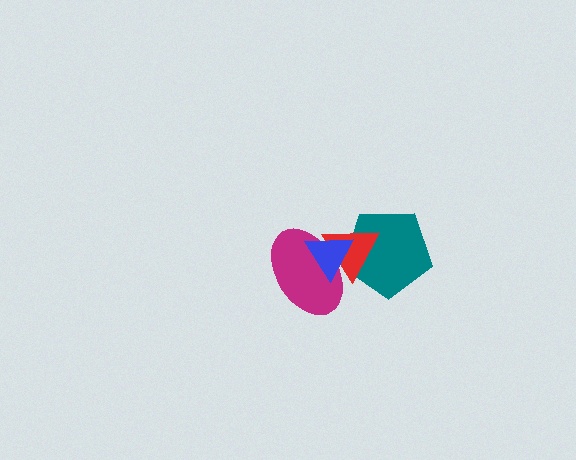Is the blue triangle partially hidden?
No, no other shape covers it.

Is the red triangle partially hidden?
Yes, it is partially covered by another shape.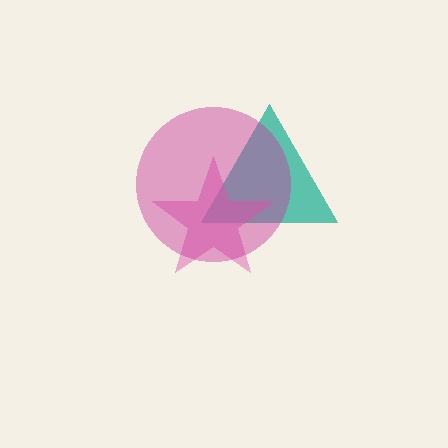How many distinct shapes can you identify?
There are 3 distinct shapes: a teal triangle, a pink star, a magenta circle.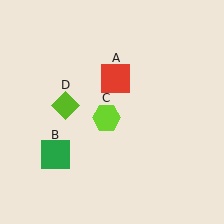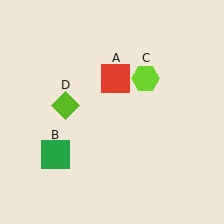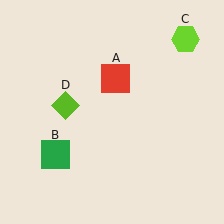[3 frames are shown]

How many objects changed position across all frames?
1 object changed position: lime hexagon (object C).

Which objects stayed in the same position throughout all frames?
Red square (object A) and green square (object B) and lime diamond (object D) remained stationary.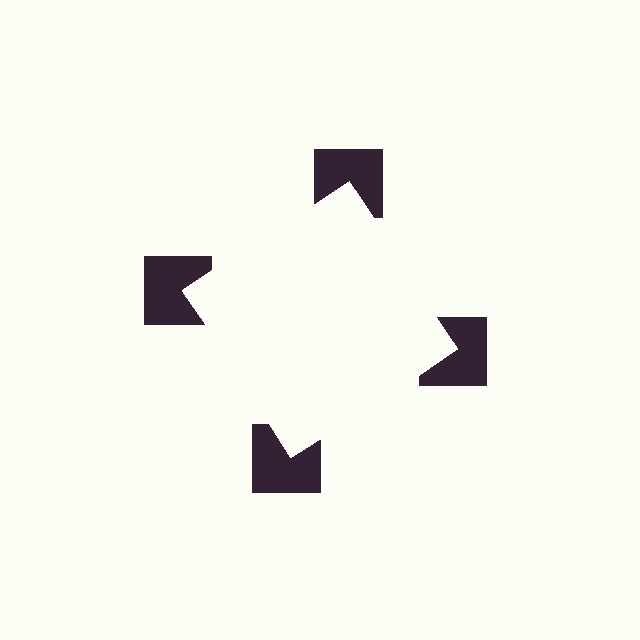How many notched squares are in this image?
There are 4 — one at each vertex of the illusory square.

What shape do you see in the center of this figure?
An illusory square — its edges are inferred from the aligned wedge cuts in the notched squares, not physically drawn.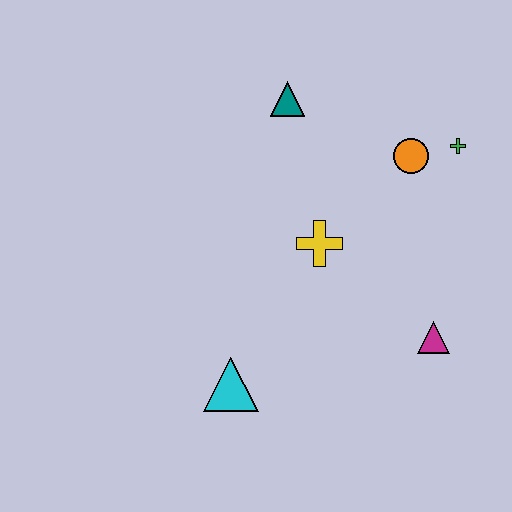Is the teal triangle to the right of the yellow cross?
No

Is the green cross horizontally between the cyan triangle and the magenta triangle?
No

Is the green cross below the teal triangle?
Yes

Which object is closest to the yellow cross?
The orange circle is closest to the yellow cross.